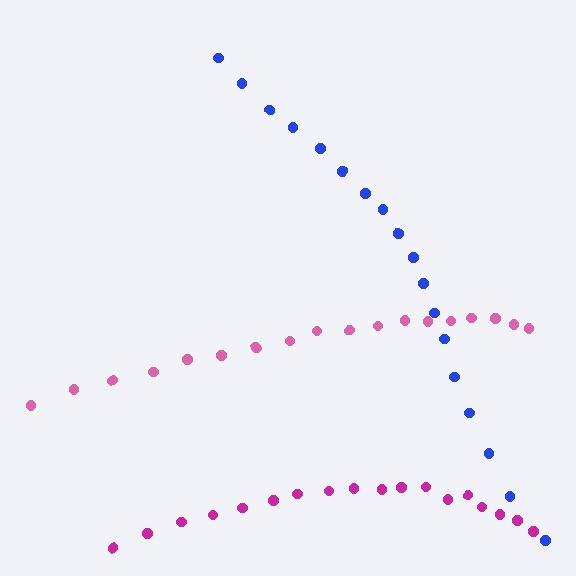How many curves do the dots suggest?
There are 3 distinct paths.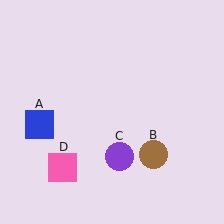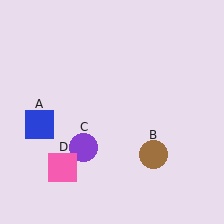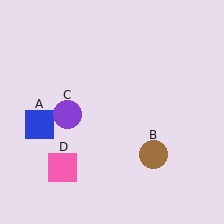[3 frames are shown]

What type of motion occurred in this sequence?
The purple circle (object C) rotated clockwise around the center of the scene.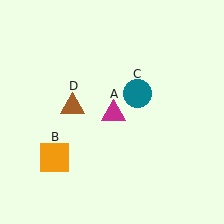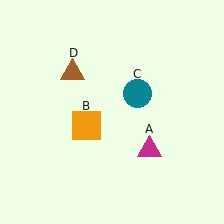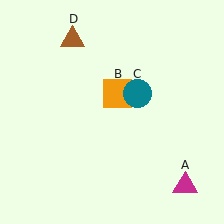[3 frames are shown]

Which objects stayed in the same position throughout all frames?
Teal circle (object C) remained stationary.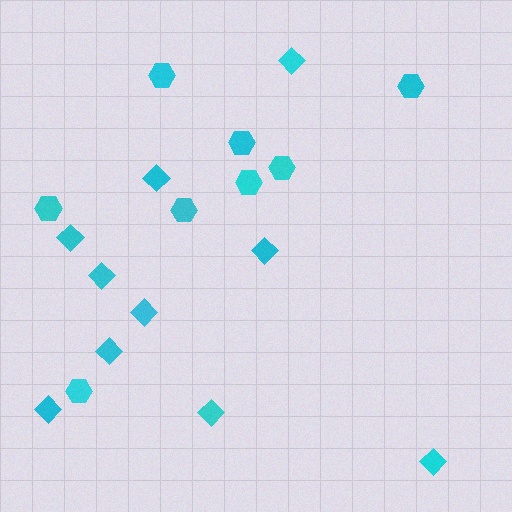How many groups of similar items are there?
There are 2 groups: one group of hexagons (8) and one group of diamonds (10).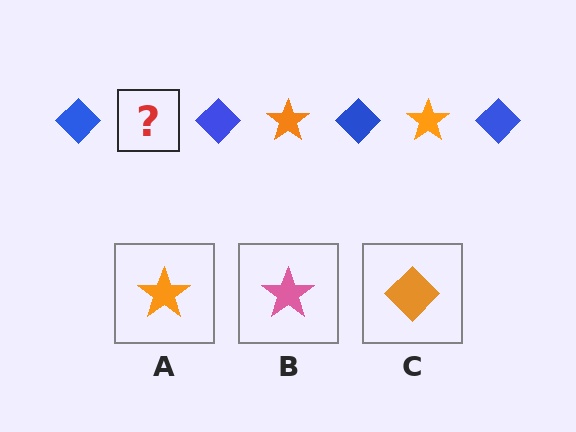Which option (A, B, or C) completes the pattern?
A.